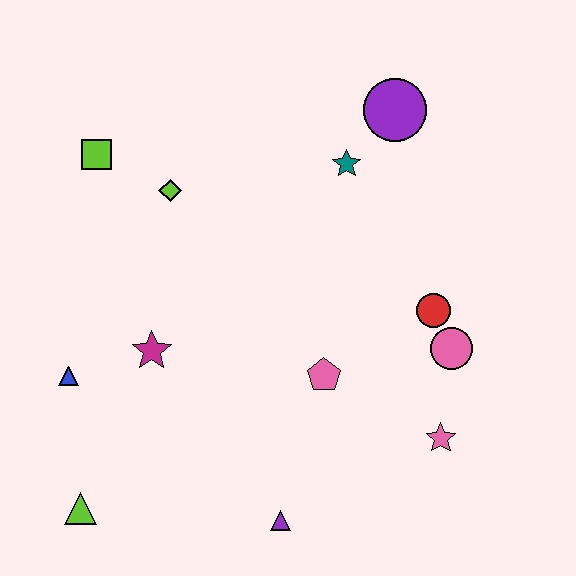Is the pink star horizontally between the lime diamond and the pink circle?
Yes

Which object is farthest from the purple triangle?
The purple circle is farthest from the purple triangle.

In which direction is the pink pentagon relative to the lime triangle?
The pink pentagon is to the right of the lime triangle.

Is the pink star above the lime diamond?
No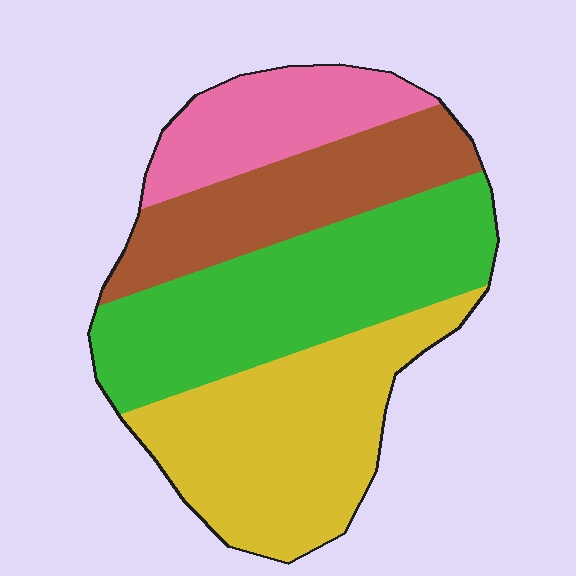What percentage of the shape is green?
Green takes up about one third (1/3) of the shape.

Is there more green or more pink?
Green.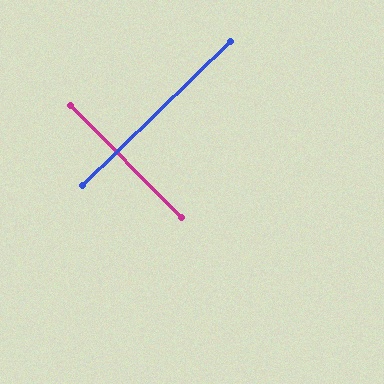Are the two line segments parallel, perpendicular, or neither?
Perpendicular — they meet at approximately 90°.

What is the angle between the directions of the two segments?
Approximately 90 degrees.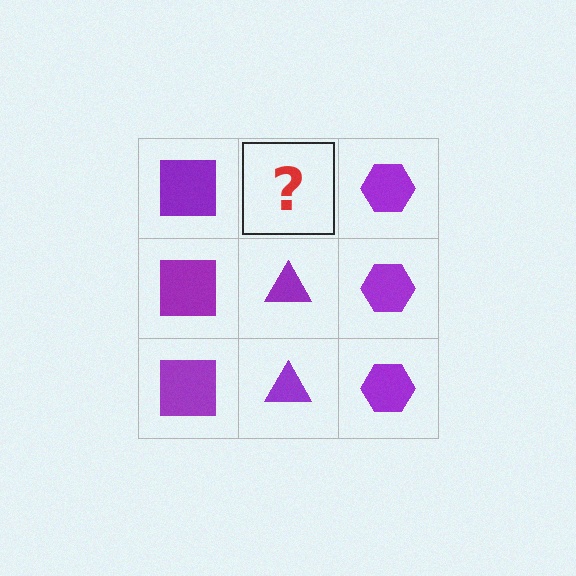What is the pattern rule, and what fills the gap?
The rule is that each column has a consistent shape. The gap should be filled with a purple triangle.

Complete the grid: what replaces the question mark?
The question mark should be replaced with a purple triangle.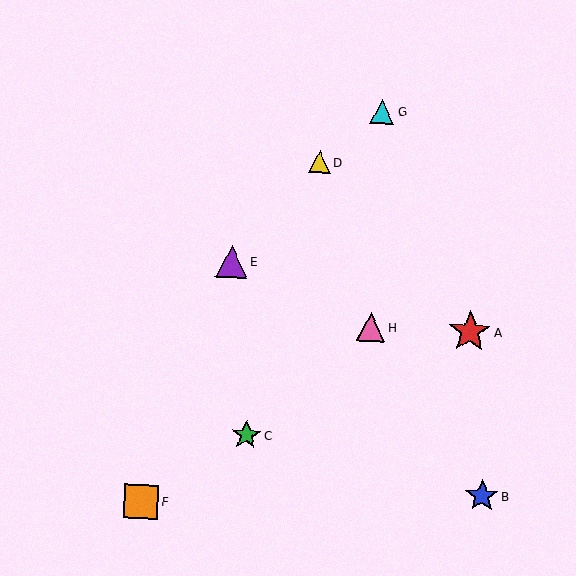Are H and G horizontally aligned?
No, H is at y≈327 and G is at y≈112.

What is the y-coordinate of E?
Object E is at y≈261.